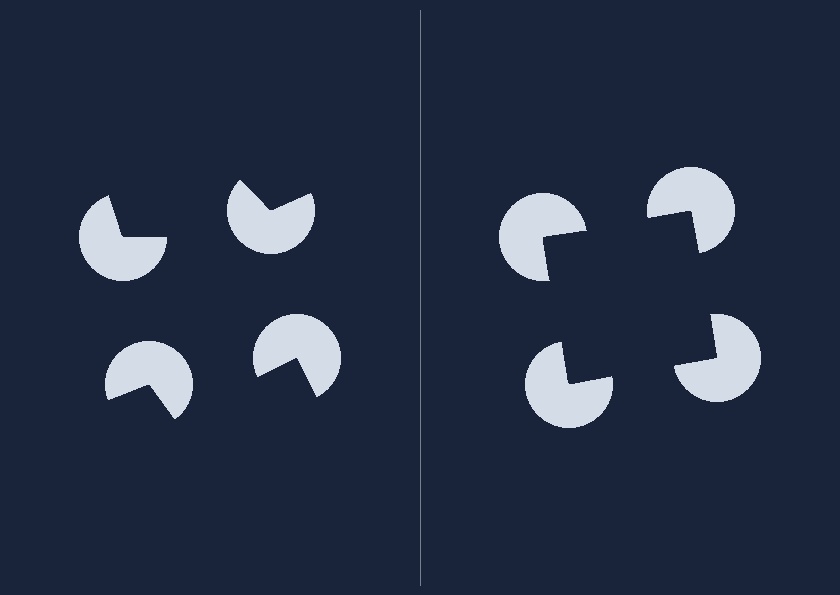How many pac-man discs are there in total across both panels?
8 — 4 on each side.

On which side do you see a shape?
An illusory square appears on the right side. On the left side the wedge cuts are rotated, so no coherent shape forms.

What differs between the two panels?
The pac-man discs are positioned identically on both sides; only the wedge orientations differ. On the right they align to a square; on the left they are misaligned.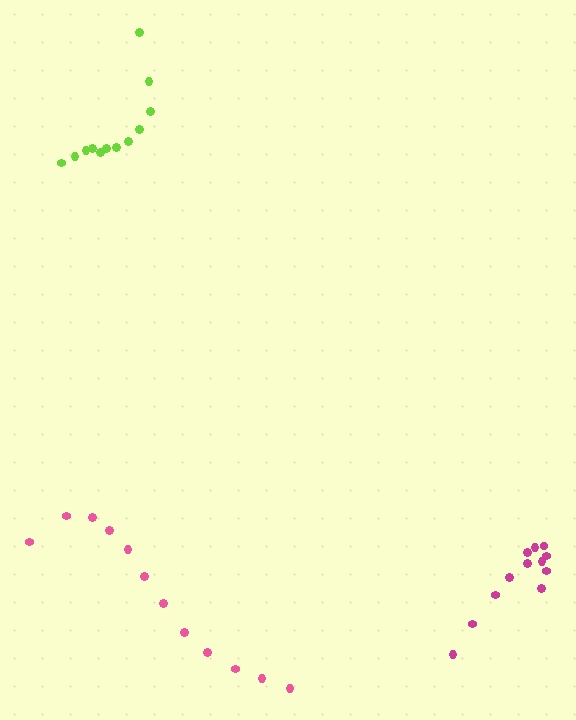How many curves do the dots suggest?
There are 3 distinct paths.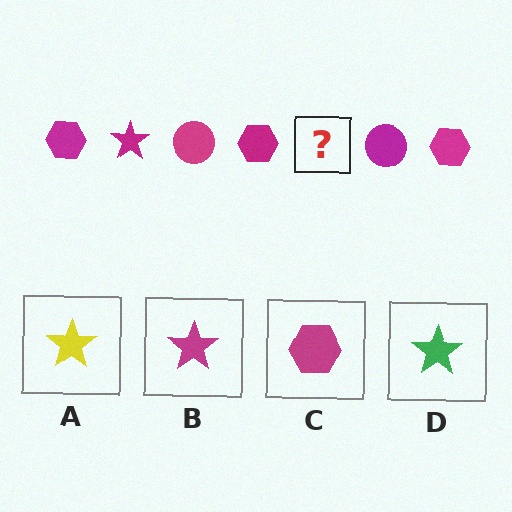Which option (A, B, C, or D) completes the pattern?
B.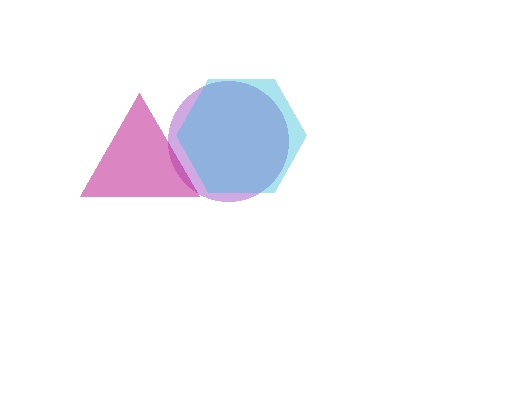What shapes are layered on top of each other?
The layered shapes are: a purple circle, a cyan hexagon, a magenta triangle.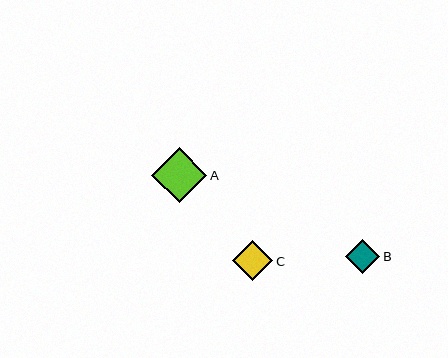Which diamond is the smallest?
Diamond B is the smallest with a size of approximately 35 pixels.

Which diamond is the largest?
Diamond A is the largest with a size of approximately 55 pixels.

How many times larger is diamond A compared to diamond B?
Diamond A is approximately 1.6 times the size of diamond B.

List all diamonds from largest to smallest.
From largest to smallest: A, C, B.